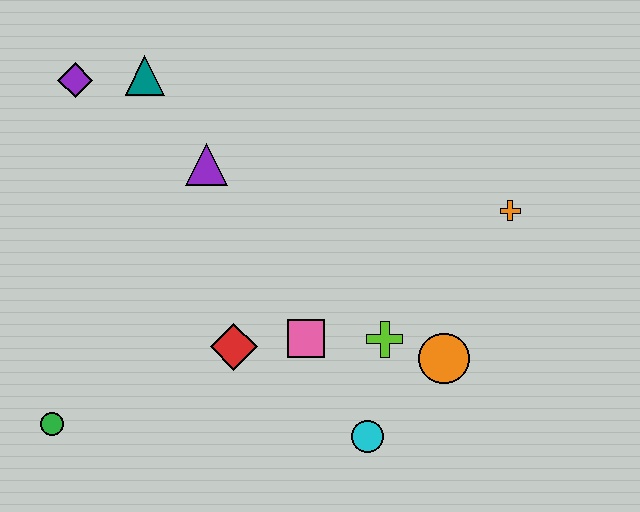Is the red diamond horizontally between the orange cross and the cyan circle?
No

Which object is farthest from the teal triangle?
The cyan circle is farthest from the teal triangle.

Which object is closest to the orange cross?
The orange circle is closest to the orange cross.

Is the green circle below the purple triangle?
Yes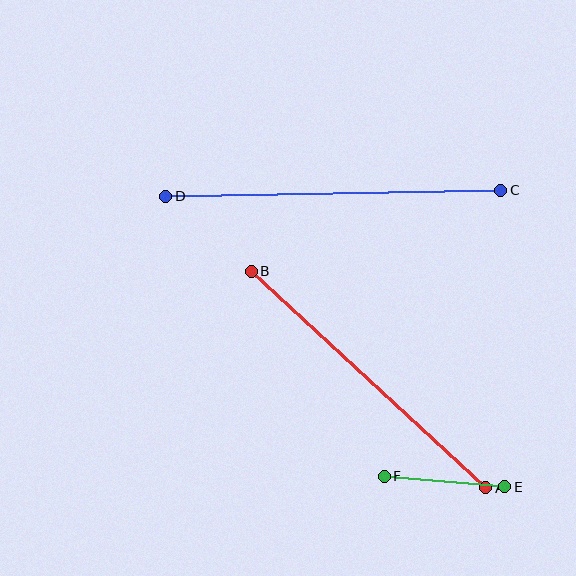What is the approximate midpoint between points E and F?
The midpoint is at approximately (445, 482) pixels.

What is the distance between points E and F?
The distance is approximately 121 pixels.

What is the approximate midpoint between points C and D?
The midpoint is at approximately (333, 193) pixels.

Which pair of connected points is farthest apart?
Points C and D are farthest apart.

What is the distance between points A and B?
The distance is approximately 319 pixels.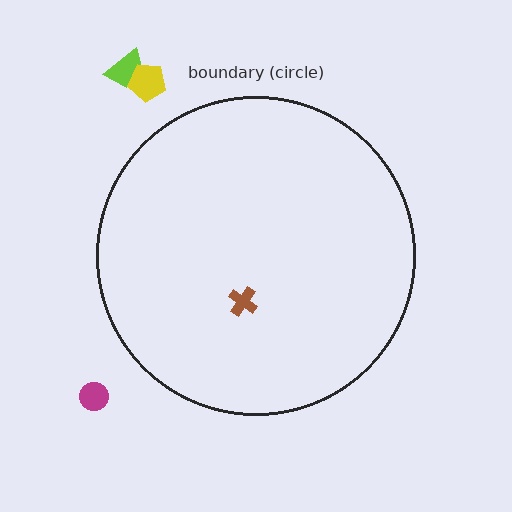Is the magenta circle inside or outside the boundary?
Outside.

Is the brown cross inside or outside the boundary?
Inside.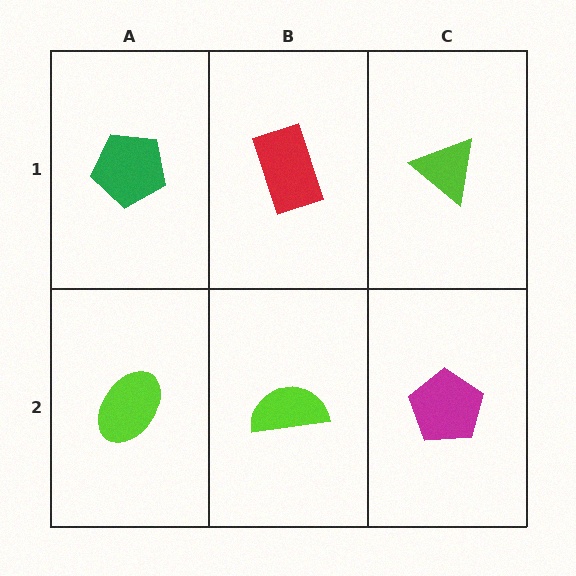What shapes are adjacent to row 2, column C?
A lime triangle (row 1, column C), a lime semicircle (row 2, column B).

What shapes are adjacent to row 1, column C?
A magenta pentagon (row 2, column C), a red rectangle (row 1, column B).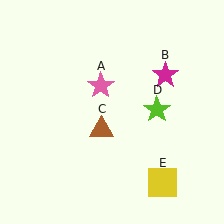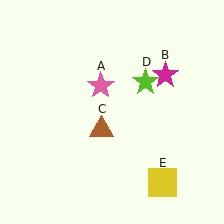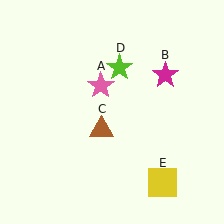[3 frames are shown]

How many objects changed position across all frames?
1 object changed position: lime star (object D).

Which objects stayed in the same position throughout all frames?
Pink star (object A) and magenta star (object B) and brown triangle (object C) and yellow square (object E) remained stationary.